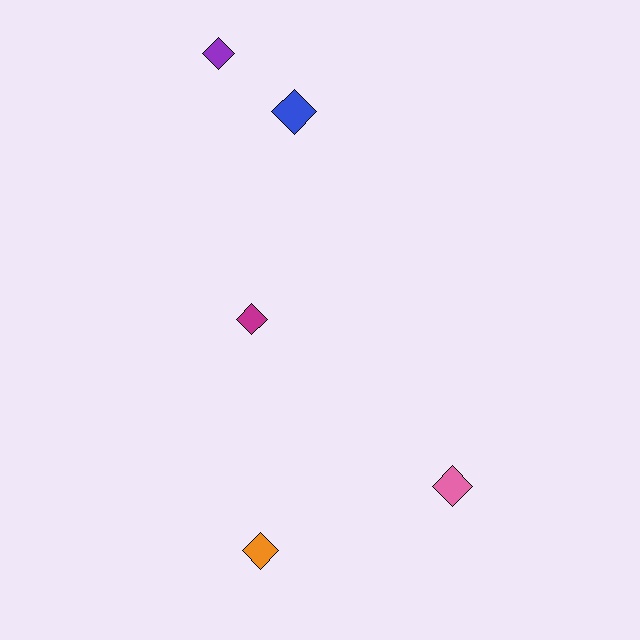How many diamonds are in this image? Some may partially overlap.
There are 5 diamonds.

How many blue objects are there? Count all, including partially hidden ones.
There is 1 blue object.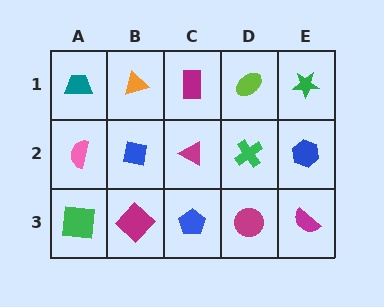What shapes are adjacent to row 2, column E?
A green star (row 1, column E), a magenta semicircle (row 3, column E), a green cross (row 2, column D).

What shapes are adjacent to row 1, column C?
A magenta triangle (row 2, column C), an orange triangle (row 1, column B), a lime ellipse (row 1, column D).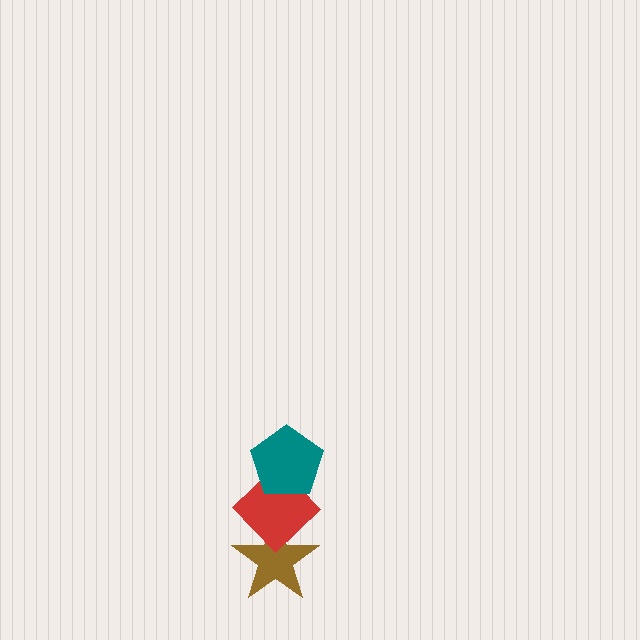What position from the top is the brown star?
The brown star is 3rd from the top.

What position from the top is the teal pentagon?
The teal pentagon is 1st from the top.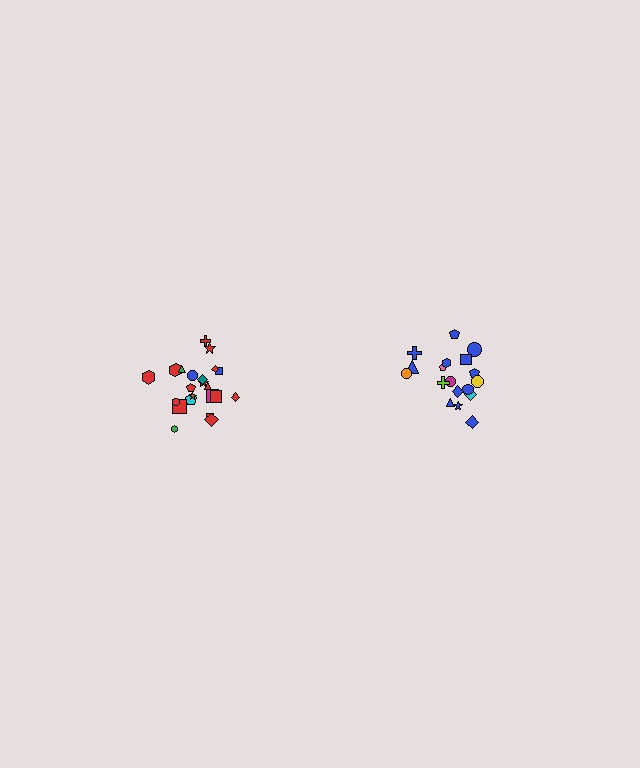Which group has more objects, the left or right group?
The left group.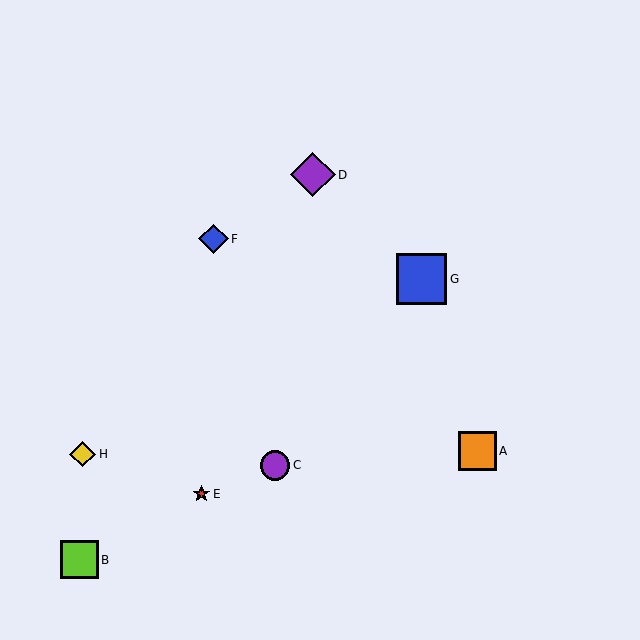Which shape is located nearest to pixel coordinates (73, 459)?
The yellow diamond (labeled H) at (83, 454) is nearest to that location.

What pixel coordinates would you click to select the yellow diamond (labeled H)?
Click at (83, 454) to select the yellow diamond H.